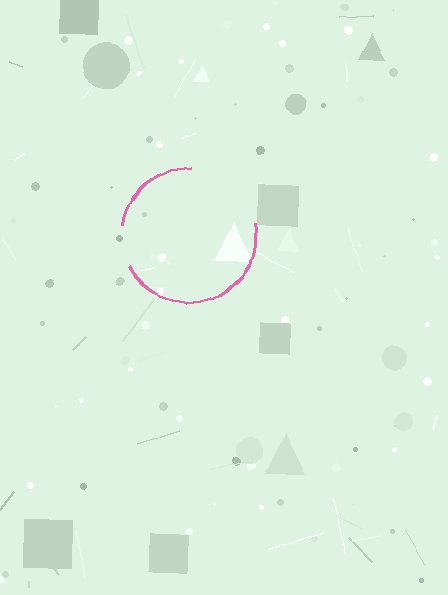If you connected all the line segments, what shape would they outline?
They would outline a circle.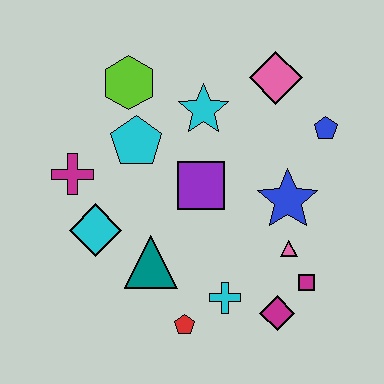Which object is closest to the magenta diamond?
The magenta square is closest to the magenta diamond.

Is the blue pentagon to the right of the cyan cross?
Yes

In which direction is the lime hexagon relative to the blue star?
The lime hexagon is to the left of the blue star.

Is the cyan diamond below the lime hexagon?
Yes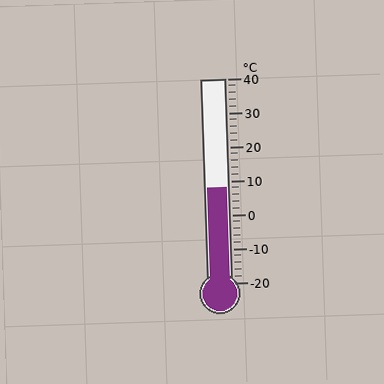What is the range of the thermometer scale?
The thermometer scale ranges from -20°C to 40°C.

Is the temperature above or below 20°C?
The temperature is below 20°C.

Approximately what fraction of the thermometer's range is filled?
The thermometer is filled to approximately 45% of its range.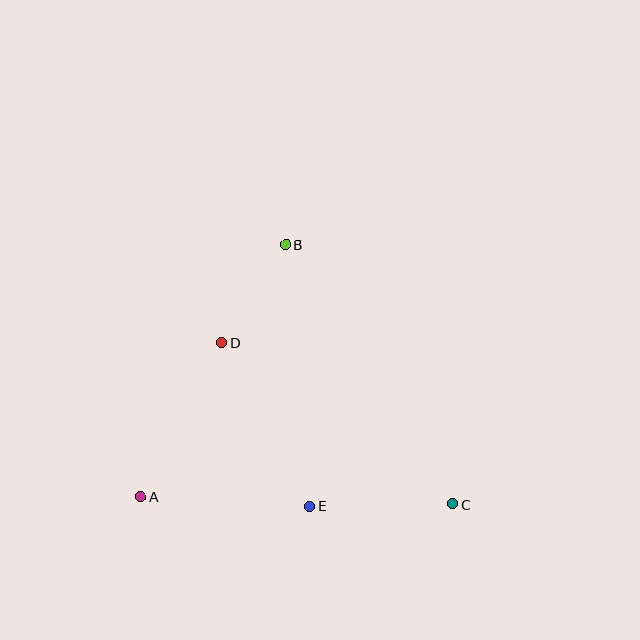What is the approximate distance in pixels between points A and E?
The distance between A and E is approximately 169 pixels.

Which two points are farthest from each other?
Points A and C are farthest from each other.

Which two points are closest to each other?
Points B and D are closest to each other.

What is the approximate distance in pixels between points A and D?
The distance between A and D is approximately 174 pixels.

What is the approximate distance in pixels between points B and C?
The distance between B and C is approximately 309 pixels.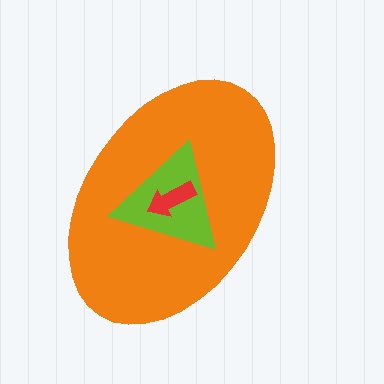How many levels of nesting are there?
3.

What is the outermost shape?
The orange ellipse.